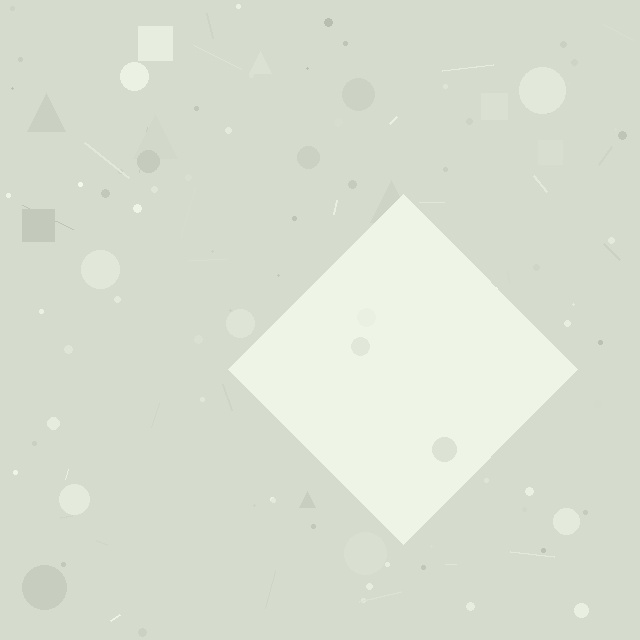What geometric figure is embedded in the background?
A diamond is embedded in the background.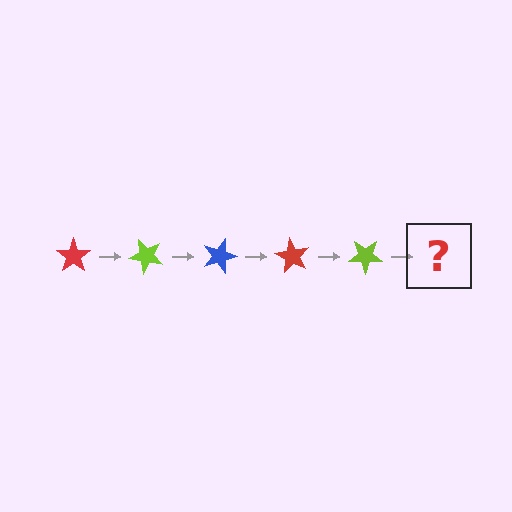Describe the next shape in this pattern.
It should be a blue star, rotated 225 degrees from the start.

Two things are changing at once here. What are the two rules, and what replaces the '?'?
The two rules are that it rotates 45 degrees each step and the color cycles through red, lime, and blue. The '?' should be a blue star, rotated 225 degrees from the start.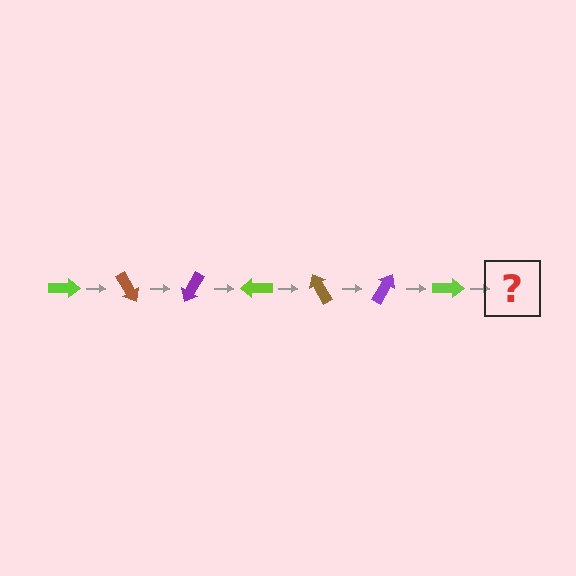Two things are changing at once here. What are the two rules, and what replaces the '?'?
The two rules are that it rotates 60 degrees each step and the color cycles through lime, brown, and purple. The '?' should be a brown arrow, rotated 420 degrees from the start.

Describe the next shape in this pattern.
It should be a brown arrow, rotated 420 degrees from the start.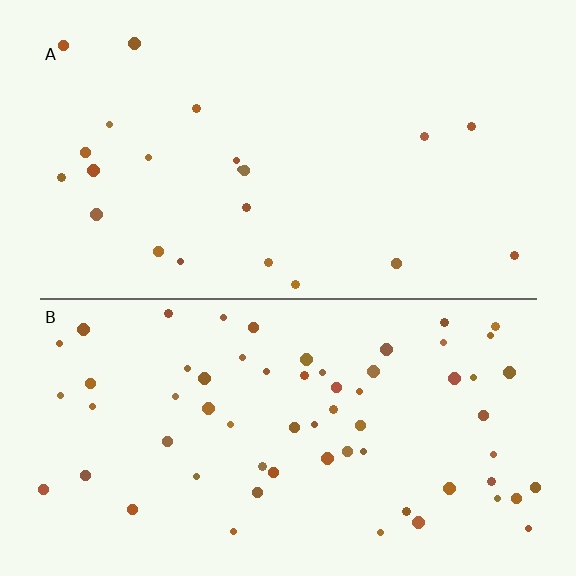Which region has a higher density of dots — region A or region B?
B (the bottom).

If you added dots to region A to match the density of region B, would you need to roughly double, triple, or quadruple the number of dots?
Approximately triple.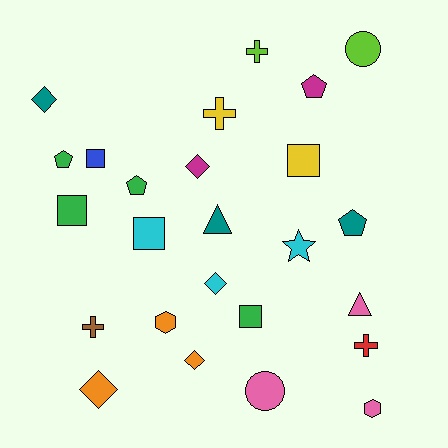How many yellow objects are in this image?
There are 2 yellow objects.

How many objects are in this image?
There are 25 objects.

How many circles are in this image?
There are 2 circles.